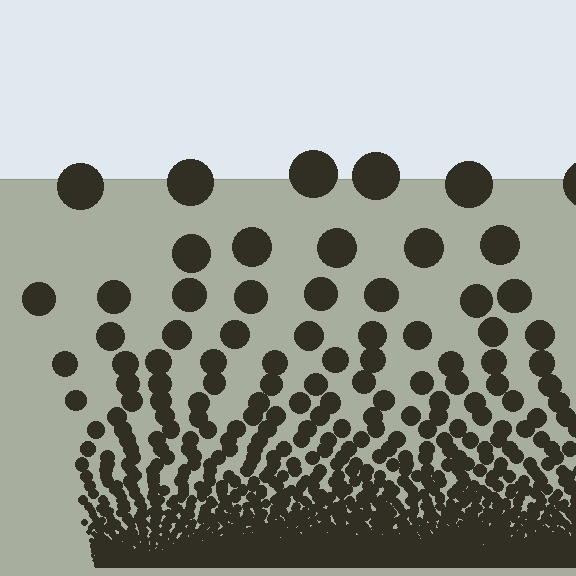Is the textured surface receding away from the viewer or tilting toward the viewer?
The surface appears to tilt toward the viewer. Texture elements get larger and sparser toward the top.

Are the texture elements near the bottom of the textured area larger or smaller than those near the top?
Smaller. The gradient is inverted — elements near the bottom are smaller and denser.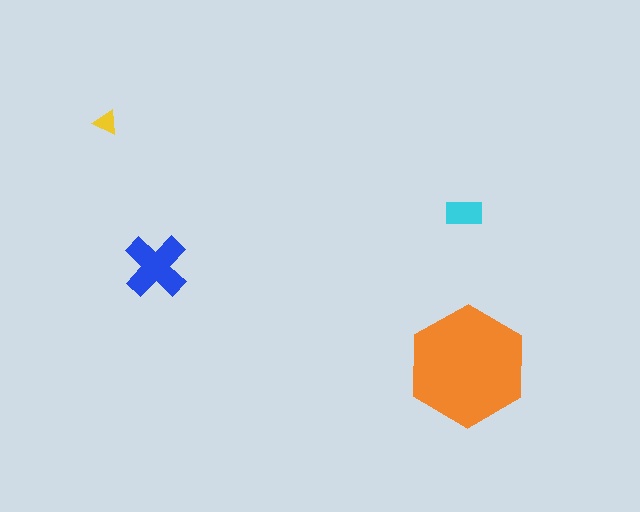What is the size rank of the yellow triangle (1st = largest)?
4th.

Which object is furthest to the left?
The yellow triangle is leftmost.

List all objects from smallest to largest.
The yellow triangle, the cyan rectangle, the blue cross, the orange hexagon.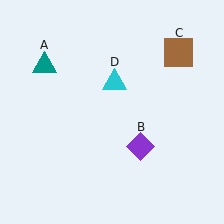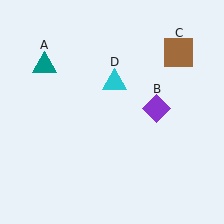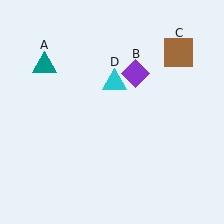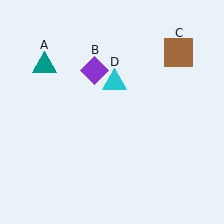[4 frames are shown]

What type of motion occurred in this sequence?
The purple diamond (object B) rotated counterclockwise around the center of the scene.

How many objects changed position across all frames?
1 object changed position: purple diamond (object B).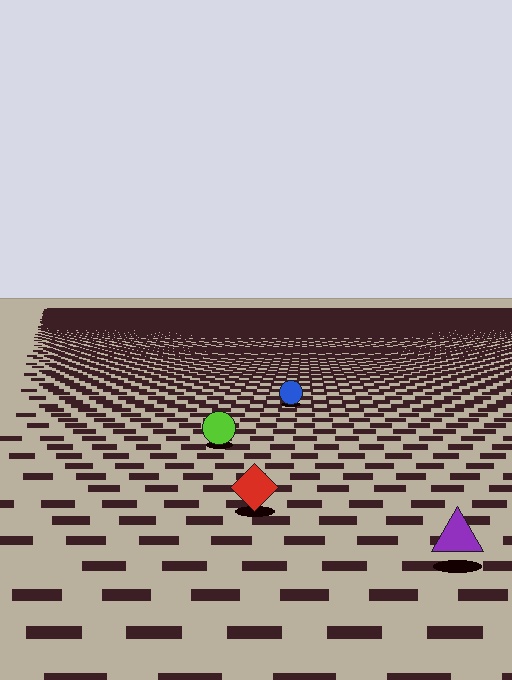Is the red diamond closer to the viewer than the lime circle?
Yes. The red diamond is closer — you can tell from the texture gradient: the ground texture is coarser near it.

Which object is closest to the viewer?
The purple triangle is closest. The texture marks near it are larger and more spread out.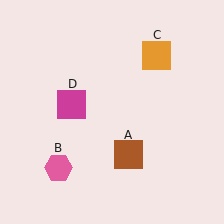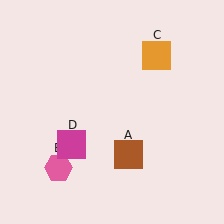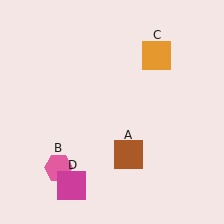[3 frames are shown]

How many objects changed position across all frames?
1 object changed position: magenta square (object D).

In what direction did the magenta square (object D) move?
The magenta square (object D) moved down.